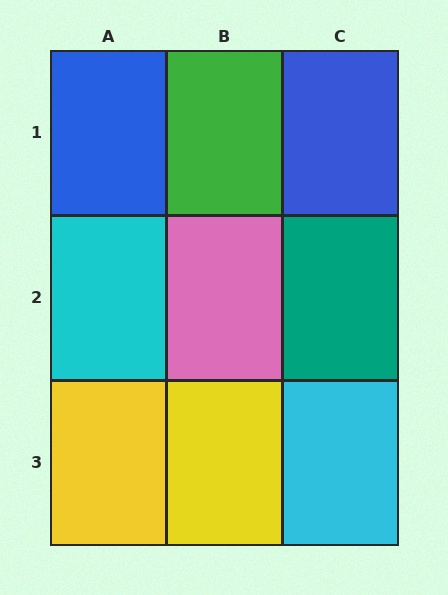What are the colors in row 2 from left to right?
Cyan, pink, teal.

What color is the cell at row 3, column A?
Yellow.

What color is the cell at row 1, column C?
Blue.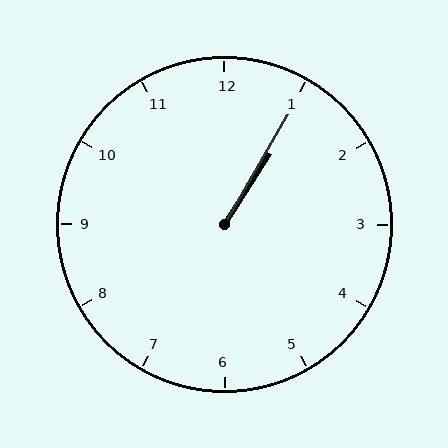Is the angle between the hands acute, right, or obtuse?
It is acute.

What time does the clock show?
1:05.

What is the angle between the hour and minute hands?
Approximately 2 degrees.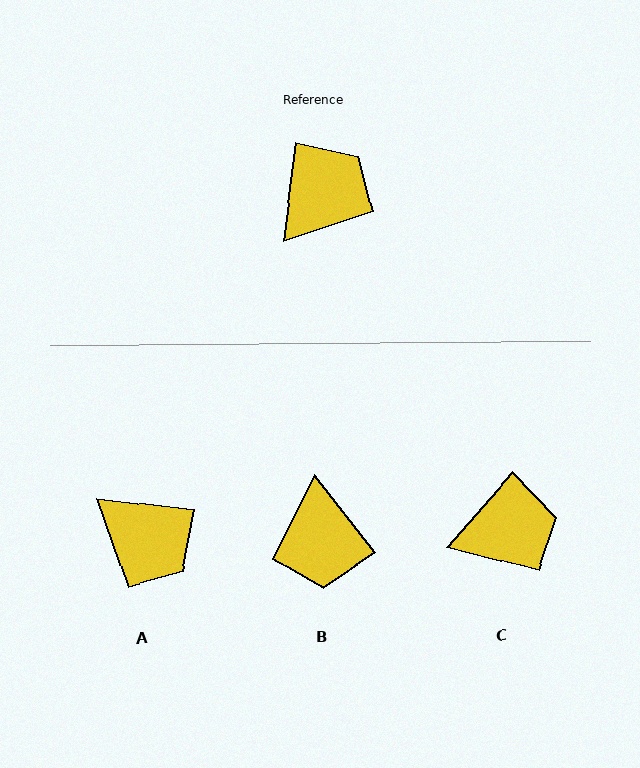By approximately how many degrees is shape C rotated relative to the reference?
Approximately 34 degrees clockwise.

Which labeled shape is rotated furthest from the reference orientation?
B, about 134 degrees away.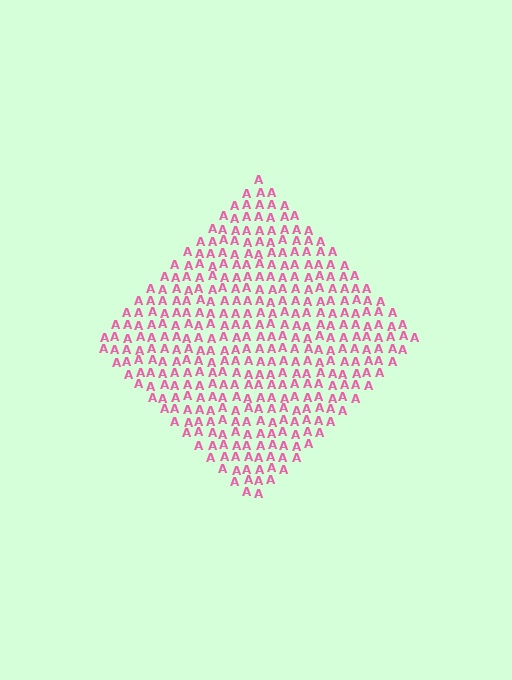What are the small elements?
The small elements are letter A's.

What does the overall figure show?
The overall figure shows a diamond.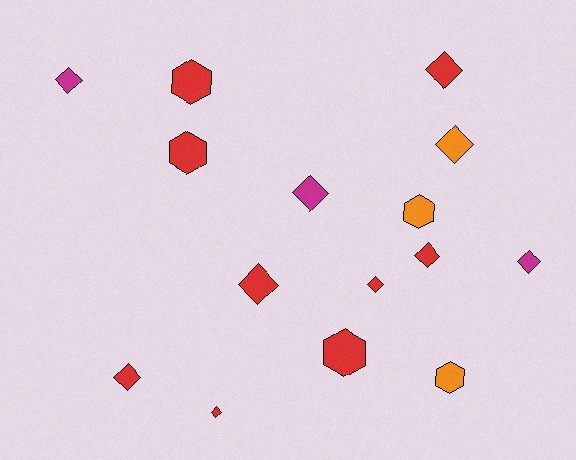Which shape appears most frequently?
Diamond, with 10 objects.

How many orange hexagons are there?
There are 2 orange hexagons.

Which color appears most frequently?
Red, with 9 objects.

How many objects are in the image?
There are 15 objects.